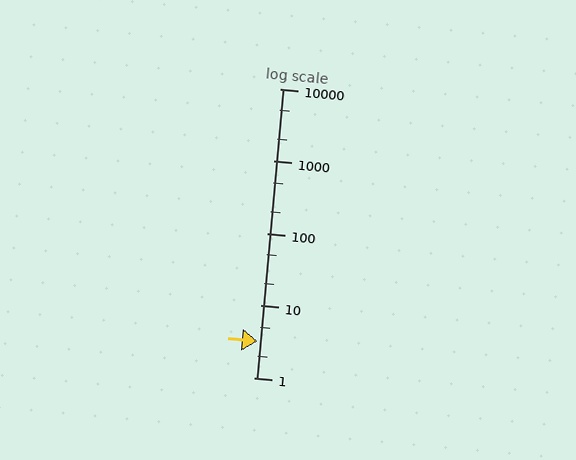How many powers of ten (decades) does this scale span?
The scale spans 4 decades, from 1 to 10000.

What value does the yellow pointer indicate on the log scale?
The pointer indicates approximately 3.2.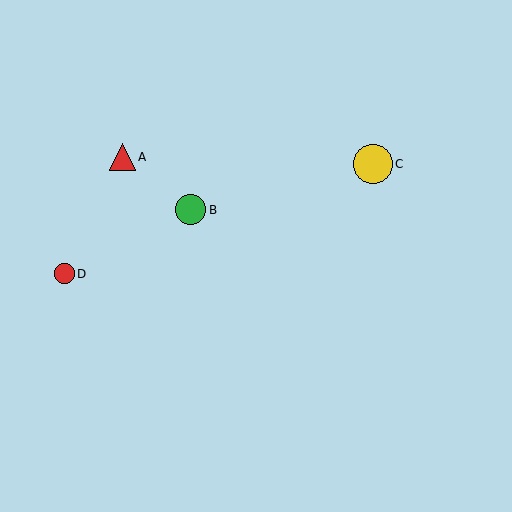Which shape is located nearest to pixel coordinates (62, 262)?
The red circle (labeled D) at (64, 274) is nearest to that location.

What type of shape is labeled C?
Shape C is a yellow circle.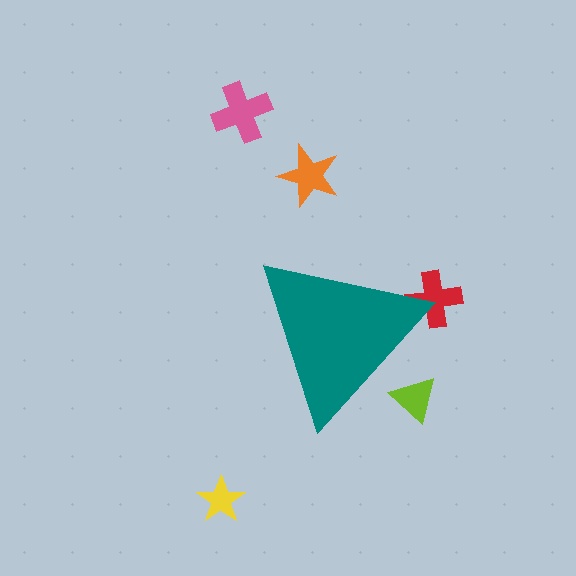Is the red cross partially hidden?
Yes, the red cross is partially hidden behind the teal triangle.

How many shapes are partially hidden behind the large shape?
2 shapes are partially hidden.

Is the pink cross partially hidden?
No, the pink cross is fully visible.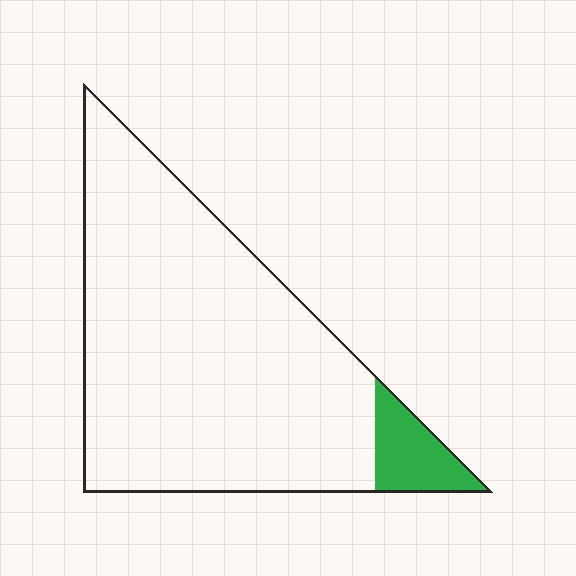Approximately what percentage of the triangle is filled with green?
Approximately 10%.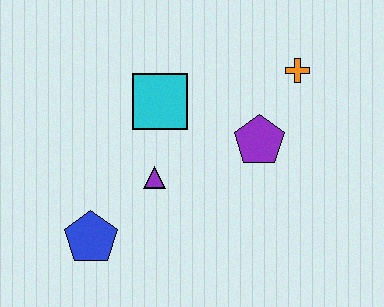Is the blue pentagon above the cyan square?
No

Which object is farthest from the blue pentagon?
The orange cross is farthest from the blue pentagon.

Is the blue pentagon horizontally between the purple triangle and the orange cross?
No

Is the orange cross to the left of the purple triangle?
No